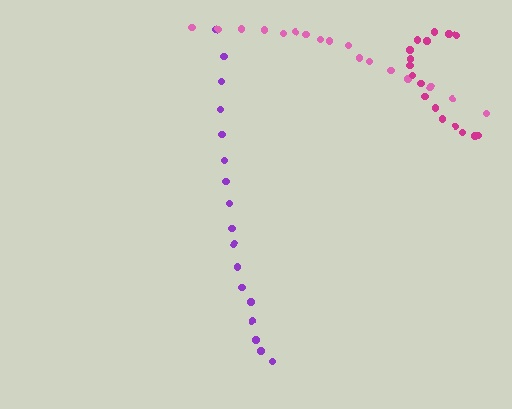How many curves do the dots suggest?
There are 3 distinct paths.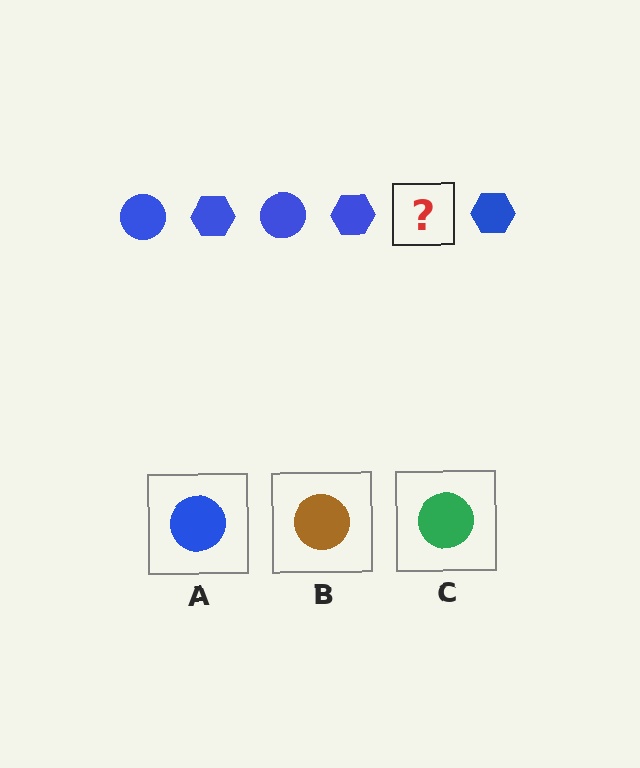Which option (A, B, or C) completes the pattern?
A.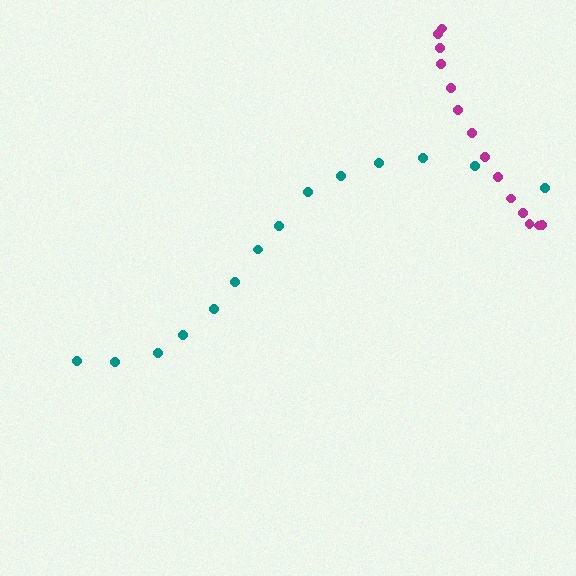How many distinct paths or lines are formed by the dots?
There are 2 distinct paths.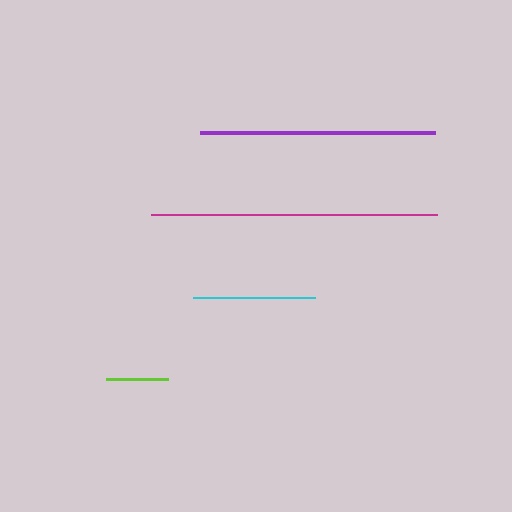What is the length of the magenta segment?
The magenta segment is approximately 287 pixels long.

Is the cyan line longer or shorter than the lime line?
The cyan line is longer than the lime line.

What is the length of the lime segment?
The lime segment is approximately 62 pixels long.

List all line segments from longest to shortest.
From longest to shortest: magenta, purple, cyan, lime.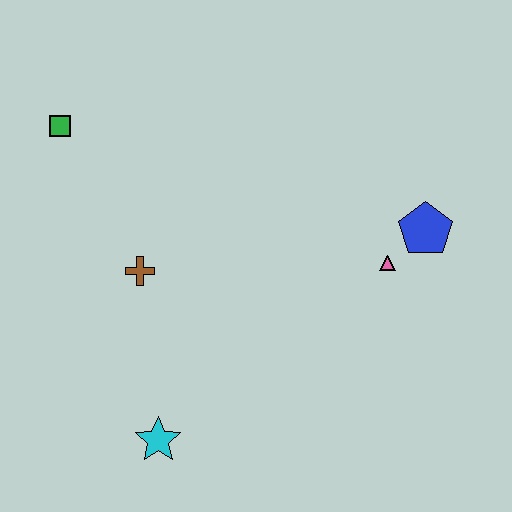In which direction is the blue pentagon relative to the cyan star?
The blue pentagon is to the right of the cyan star.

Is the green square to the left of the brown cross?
Yes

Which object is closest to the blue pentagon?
The pink triangle is closest to the blue pentagon.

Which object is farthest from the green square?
The blue pentagon is farthest from the green square.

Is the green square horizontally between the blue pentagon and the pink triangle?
No